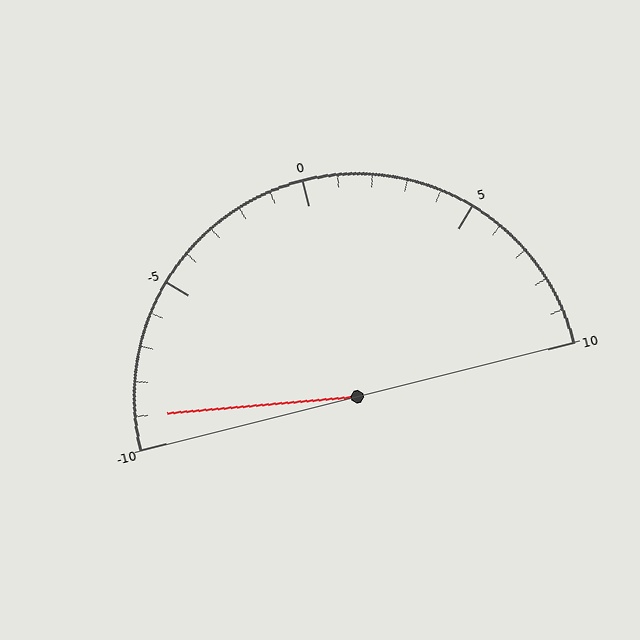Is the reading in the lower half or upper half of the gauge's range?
The reading is in the lower half of the range (-10 to 10).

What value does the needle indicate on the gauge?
The needle indicates approximately -9.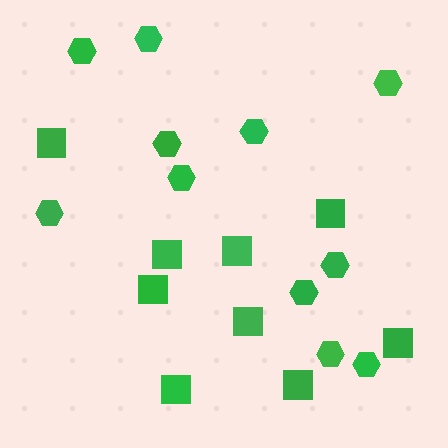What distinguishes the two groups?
There are 2 groups: one group of hexagons (11) and one group of squares (9).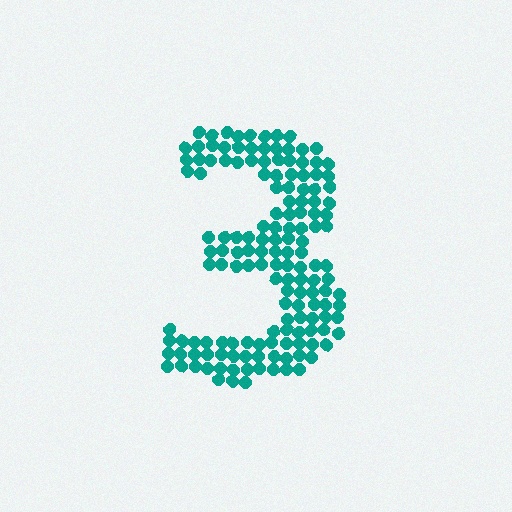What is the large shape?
The large shape is the digit 3.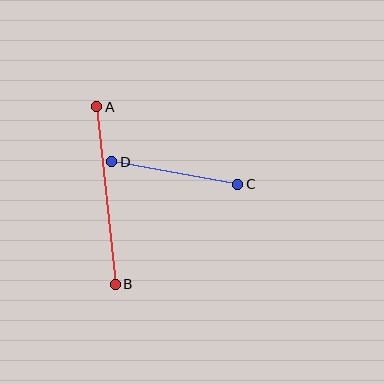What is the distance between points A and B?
The distance is approximately 179 pixels.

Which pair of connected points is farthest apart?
Points A and B are farthest apart.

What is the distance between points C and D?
The distance is approximately 128 pixels.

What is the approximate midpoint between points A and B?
The midpoint is at approximately (106, 195) pixels.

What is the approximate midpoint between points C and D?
The midpoint is at approximately (175, 173) pixels.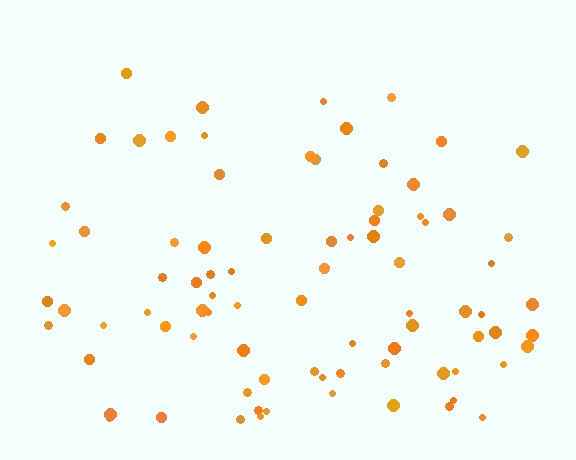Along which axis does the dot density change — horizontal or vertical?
Vertical.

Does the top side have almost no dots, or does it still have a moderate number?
Still a moderate number, just noticeably fewer than the bottom.